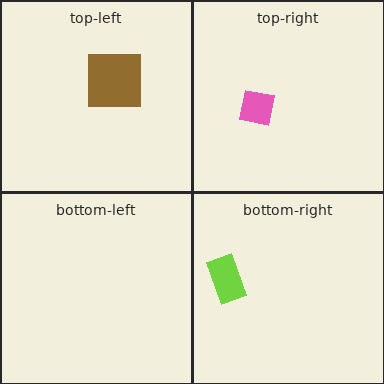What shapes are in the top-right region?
The pink square.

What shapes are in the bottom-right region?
The lime rectangle.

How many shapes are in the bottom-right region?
1.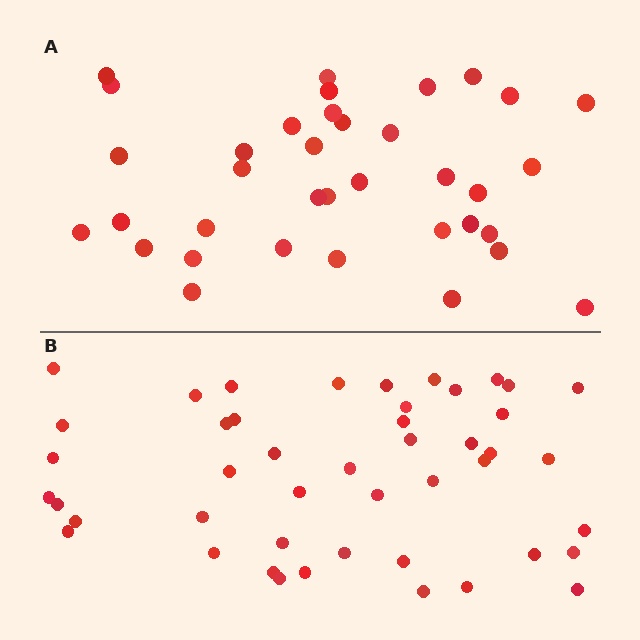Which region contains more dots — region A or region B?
Region B (the bottom region) has more dots.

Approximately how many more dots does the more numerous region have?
Region B has roughly 10 or so more dots than region A.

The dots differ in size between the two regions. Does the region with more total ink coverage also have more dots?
No. Region A has more total ink coverage because its dots are larger, but region B actually contains more individual dots. Total area can be misleading — the number of items is what matters here.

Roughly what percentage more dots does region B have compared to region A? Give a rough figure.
About 30% more.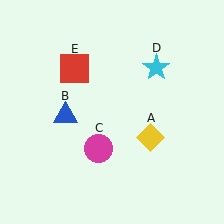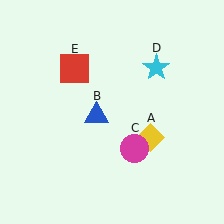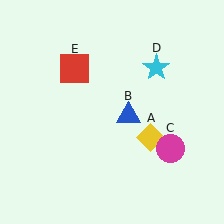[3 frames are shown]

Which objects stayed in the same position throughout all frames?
Yellow diamond (object A) and cyan star (object D) and red square (object E) remained stationary.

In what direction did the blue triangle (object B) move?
The blue triangle (object B) moved right.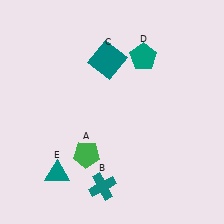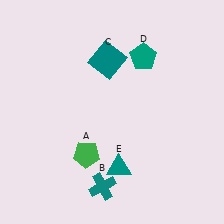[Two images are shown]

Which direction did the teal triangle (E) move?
The teal triangle (E) moved right.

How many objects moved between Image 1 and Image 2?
1 object moved between the two images.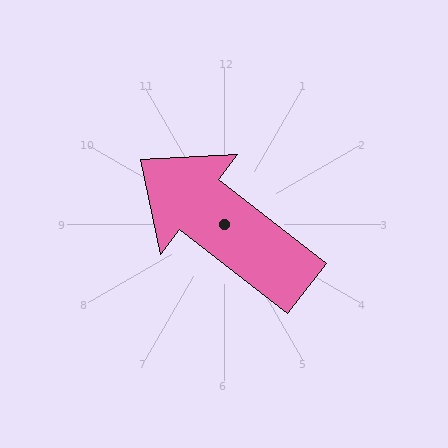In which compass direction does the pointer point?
Northwest.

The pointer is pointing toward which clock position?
Roughly 10 o'clock.